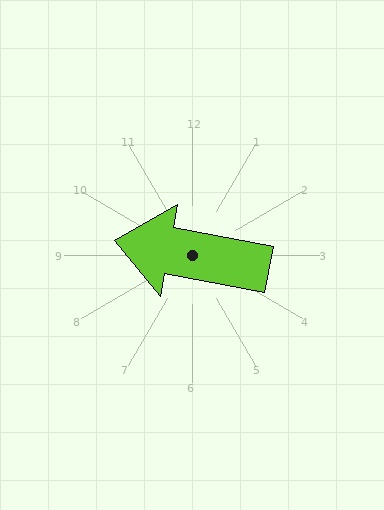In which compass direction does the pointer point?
West.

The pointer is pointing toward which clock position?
Roughly 9 o'clock.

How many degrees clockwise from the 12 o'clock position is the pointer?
Approximately 281 degrees.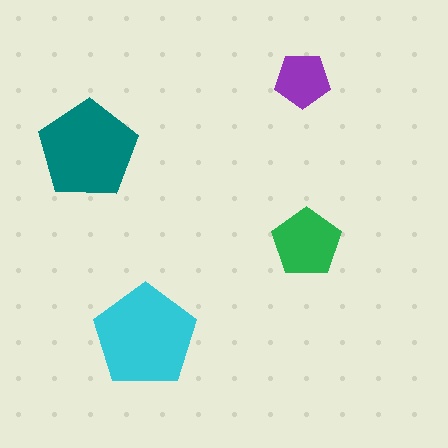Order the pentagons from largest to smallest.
the cyan one, the teal one, the green one, the purple one.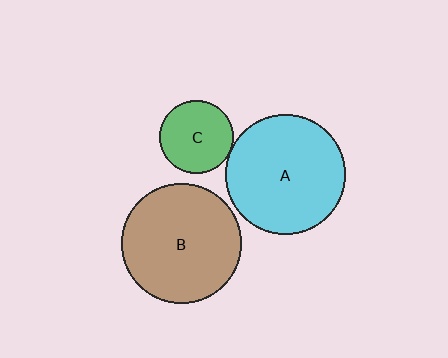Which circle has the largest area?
Circle A (cyan).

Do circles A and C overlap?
Yes.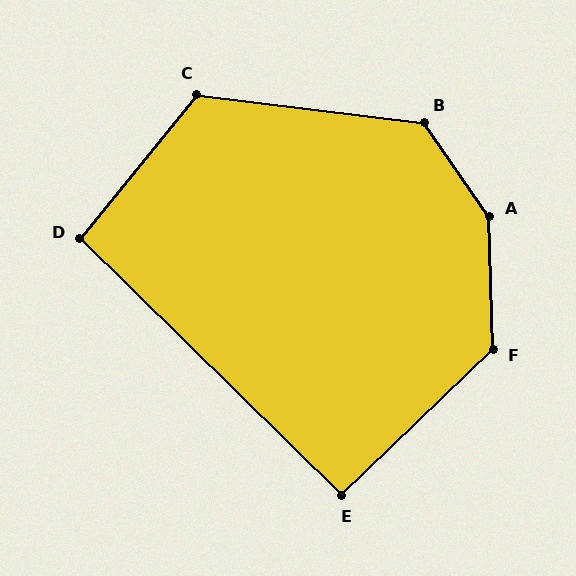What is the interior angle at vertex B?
Approximately 132 degrees (obtuse).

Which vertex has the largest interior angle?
A, at approximately 146 degrees.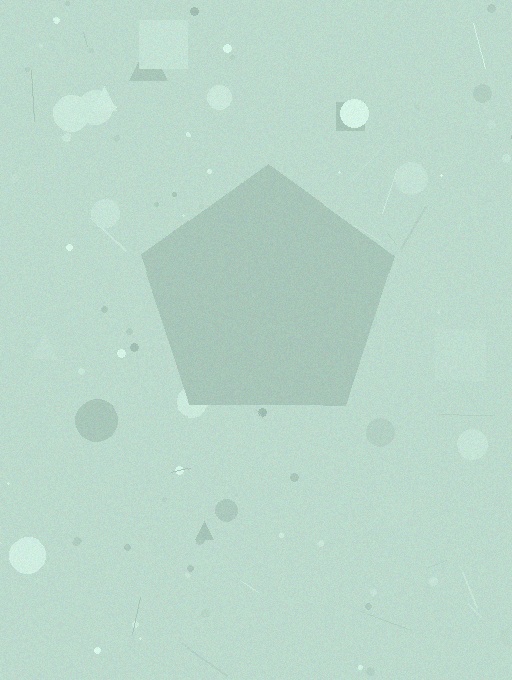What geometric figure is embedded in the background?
A pentagon is embedded in the background.